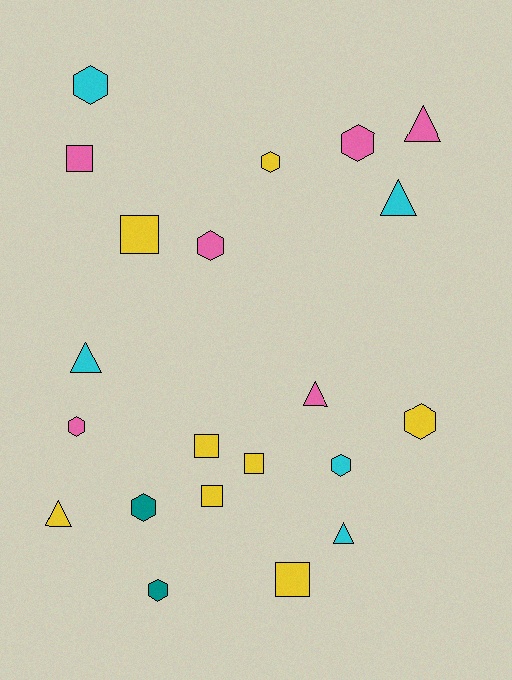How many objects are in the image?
There are 21 objects.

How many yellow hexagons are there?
There are 2 yellow hexagons.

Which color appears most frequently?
Yellow, with 8 objects.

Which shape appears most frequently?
Hexagon, with 9 objects.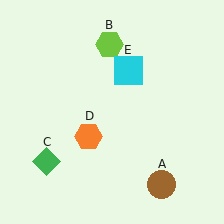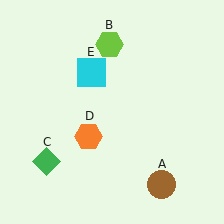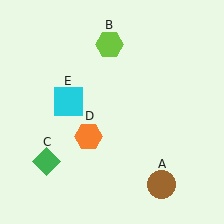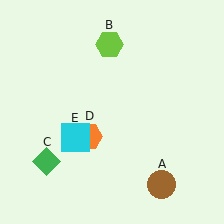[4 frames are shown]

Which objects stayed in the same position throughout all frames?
Brown circle (object A) and lime hexagon (object B) and green diamond (object C) and orange hexagon (object D) remained stationary.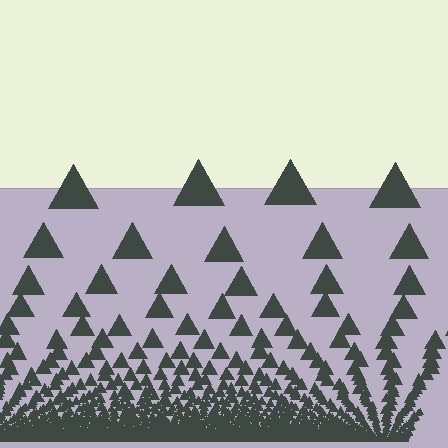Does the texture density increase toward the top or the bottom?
Density increases toward the bottom.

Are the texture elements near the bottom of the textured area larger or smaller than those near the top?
Smaller. The gradient is inverted — elements near the bottom are smaller and denser.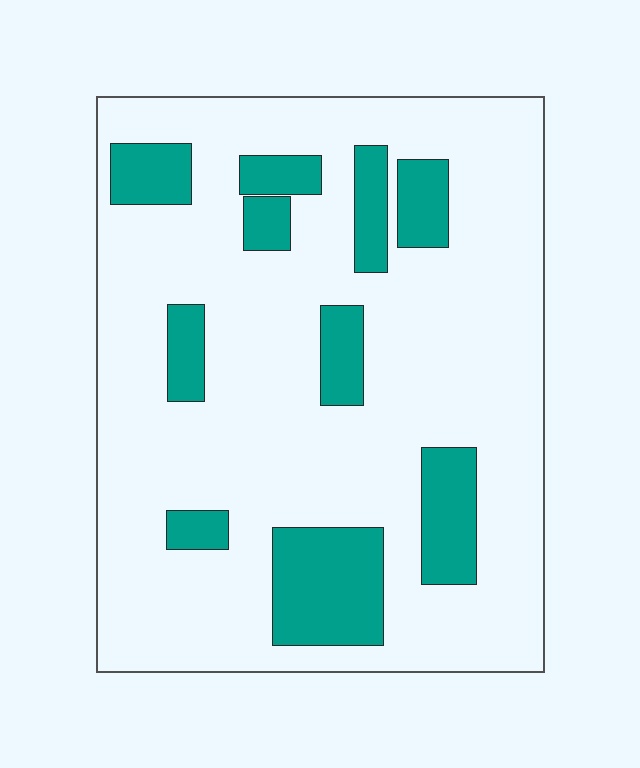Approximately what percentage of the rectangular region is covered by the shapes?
Approximately 20%.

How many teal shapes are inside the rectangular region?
10.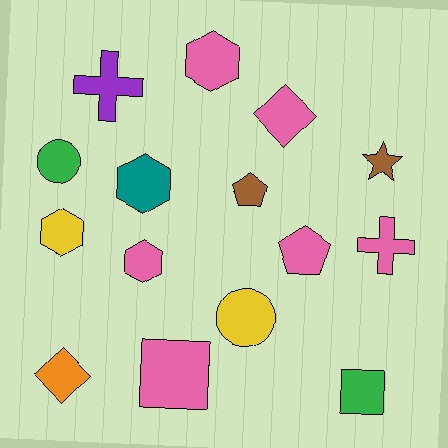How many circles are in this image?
There are 2 circles.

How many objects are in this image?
There are 15 objects.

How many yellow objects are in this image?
There are 2 yellow objects.